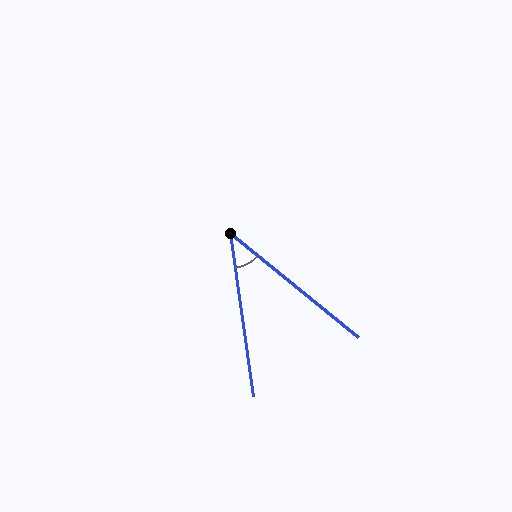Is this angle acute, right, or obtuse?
It is acute.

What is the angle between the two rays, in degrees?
Approximately 43 degrees.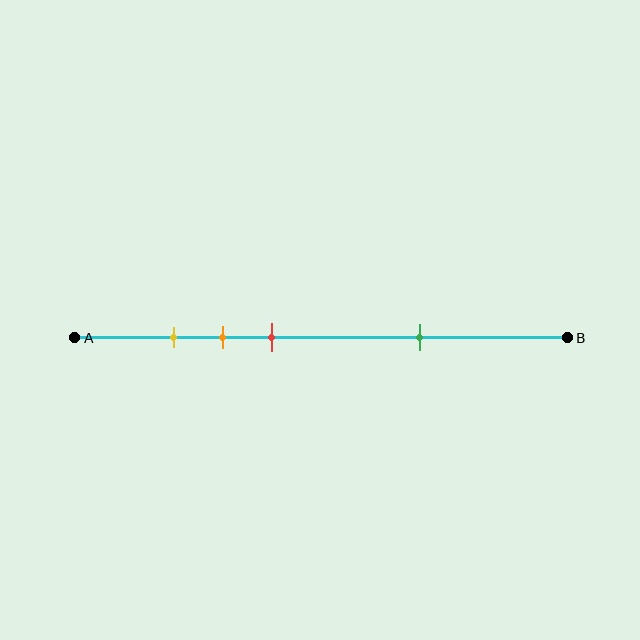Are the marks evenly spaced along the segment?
No, the marks are not evenly spaced.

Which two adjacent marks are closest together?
The yellow and orange marks are the closest adjacent pair.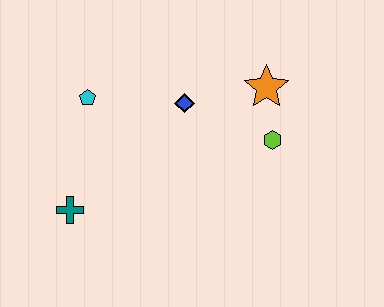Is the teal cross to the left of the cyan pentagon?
Yes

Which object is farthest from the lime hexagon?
The teal cross is farthest from the lime hexagon.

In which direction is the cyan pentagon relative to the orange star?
The cyan pentagon is to the left of the orange star.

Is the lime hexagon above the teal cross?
Yes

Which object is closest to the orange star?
The lime hexagon is closest to the orange star.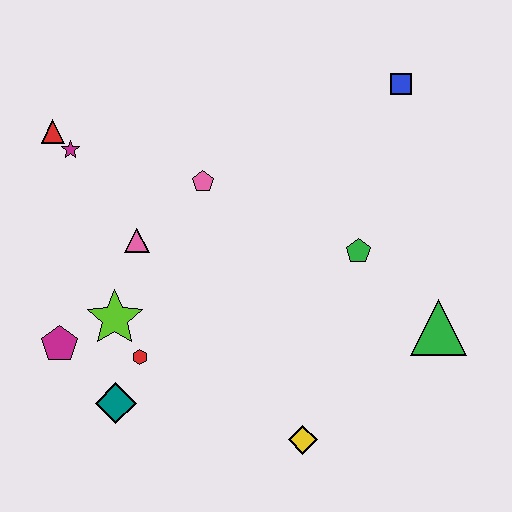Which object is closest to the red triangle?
The magenta star is closest to the red triangle.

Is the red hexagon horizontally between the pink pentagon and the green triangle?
No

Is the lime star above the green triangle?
Yes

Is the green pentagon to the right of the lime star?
Yes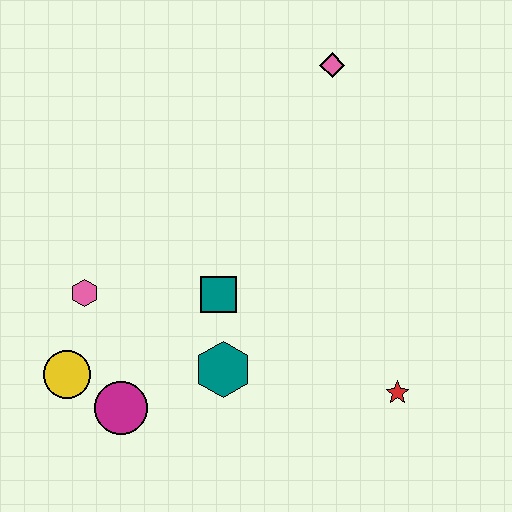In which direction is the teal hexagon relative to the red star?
The teal hexagon is to the left of the red star.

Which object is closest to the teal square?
The teal hexagon is closest to the teal square.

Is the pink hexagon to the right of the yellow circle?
Yes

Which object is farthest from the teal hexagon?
The pink diamond is farthest from the teal hexagon.